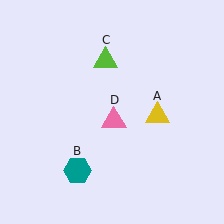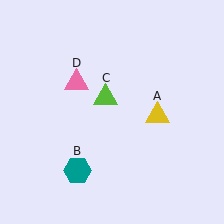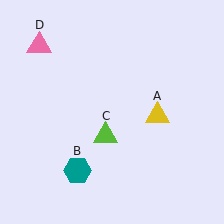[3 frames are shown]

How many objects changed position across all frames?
2 objects changed position: lime triangle (object C), pink triangle (object D).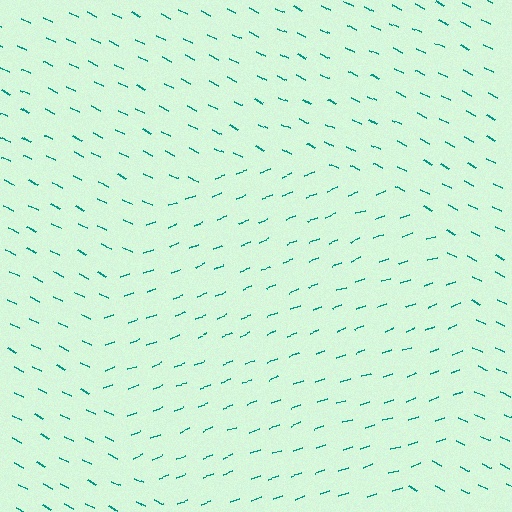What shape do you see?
I see a circle.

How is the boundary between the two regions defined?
The boundary is defined purely by a change in line orientation (approximately 45 degrees difference). All lines are the same color and thickness.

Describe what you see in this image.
The image is filled with small teal line segments. A circle region in the image has lines oriented differently from the surrounding lines, creating a visible texture boundary.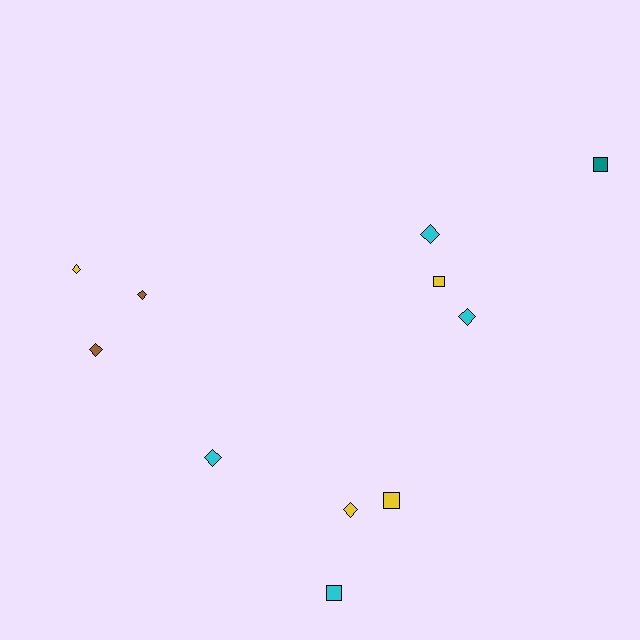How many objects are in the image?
There are 11 objects.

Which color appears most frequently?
Cyan, with 4 objects.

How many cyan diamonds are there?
There are 3 cyan diamonds.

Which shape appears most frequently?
Diamond, with 7 objects.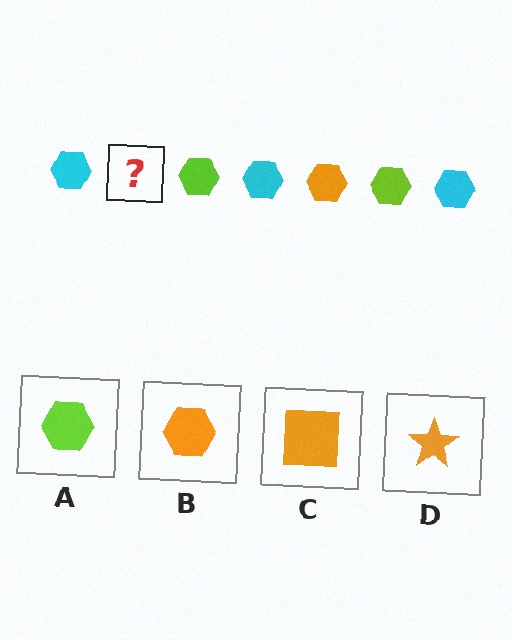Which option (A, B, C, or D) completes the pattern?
B.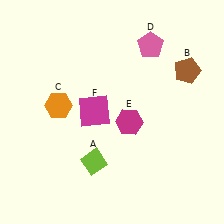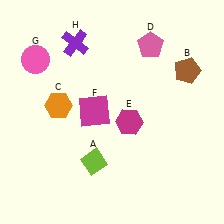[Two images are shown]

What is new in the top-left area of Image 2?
A purple cross (H) was added in the top-left area of Image 2.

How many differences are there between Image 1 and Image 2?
There are 2 differences between the two images.